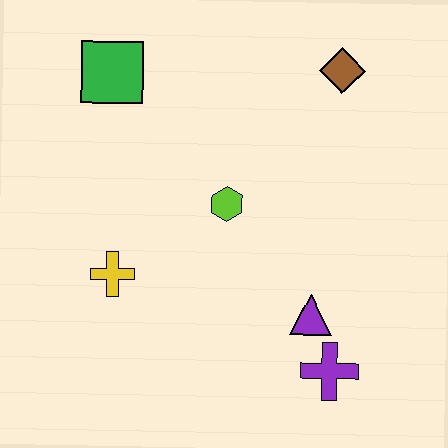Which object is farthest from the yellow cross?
The brown diamond is farthest from the yellow cross.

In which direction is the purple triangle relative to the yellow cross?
The purple triangle is to the right of the yellow cross.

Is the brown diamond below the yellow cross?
No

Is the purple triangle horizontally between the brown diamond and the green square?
Yes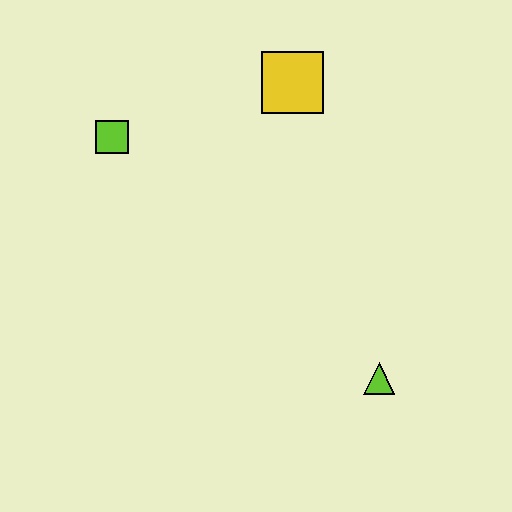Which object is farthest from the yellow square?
The lime triangle is farthest from the yellow square.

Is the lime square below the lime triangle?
No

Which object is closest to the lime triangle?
The yellow square is closest to the lime triangle.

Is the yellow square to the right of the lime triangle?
No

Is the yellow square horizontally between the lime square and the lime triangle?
Yes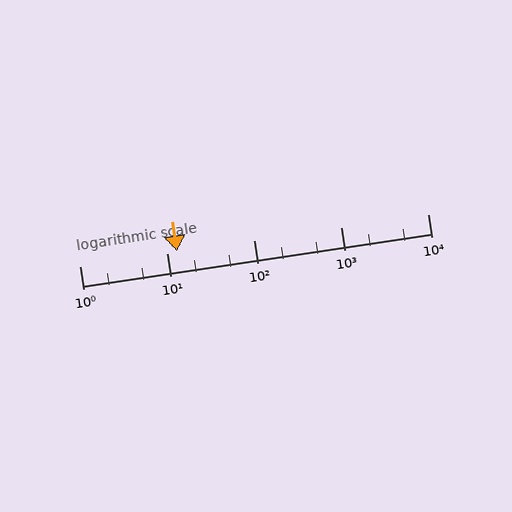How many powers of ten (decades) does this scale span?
The scale spans 4 decades, from 1 to 10000.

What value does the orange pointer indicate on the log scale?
The pointer indicates approximately 13.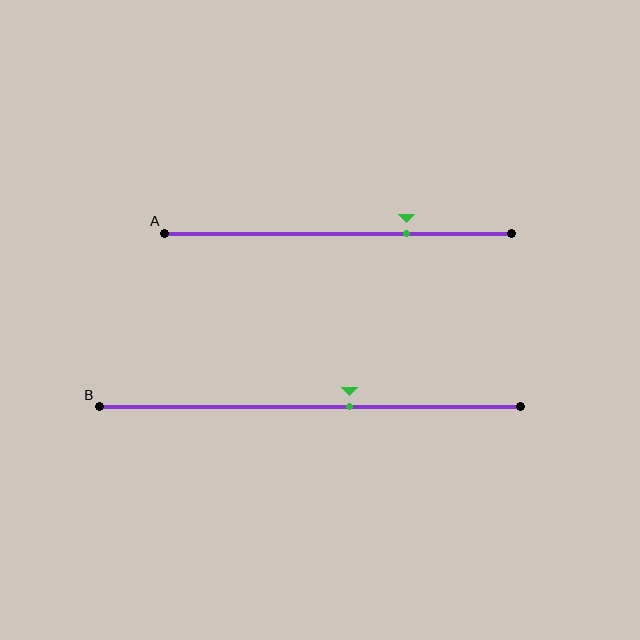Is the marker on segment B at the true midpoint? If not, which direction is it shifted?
No, the marker on segment B is shifted to the right by about 9% of the segment length.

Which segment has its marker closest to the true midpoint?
Segment B has its marker closest to the true midpoint.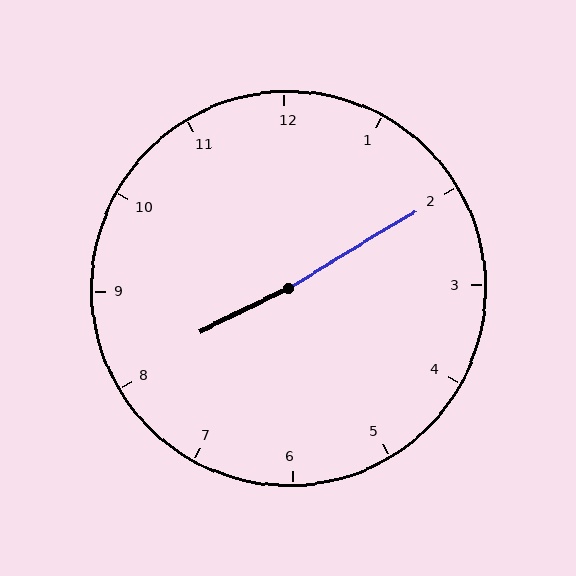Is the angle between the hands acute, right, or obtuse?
It is obtuse.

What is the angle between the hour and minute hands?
Approximately 175 degrees.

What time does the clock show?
8:10.